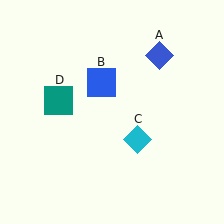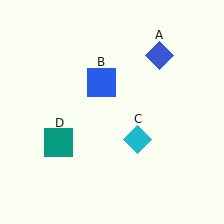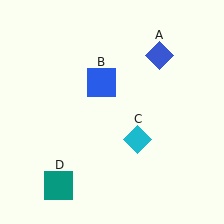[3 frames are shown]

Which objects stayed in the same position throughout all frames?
Blue diamond (object A) and blue square (object B) and cyan diamond (object C) remained stationary.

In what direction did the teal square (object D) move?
The teal square (object D) moved down.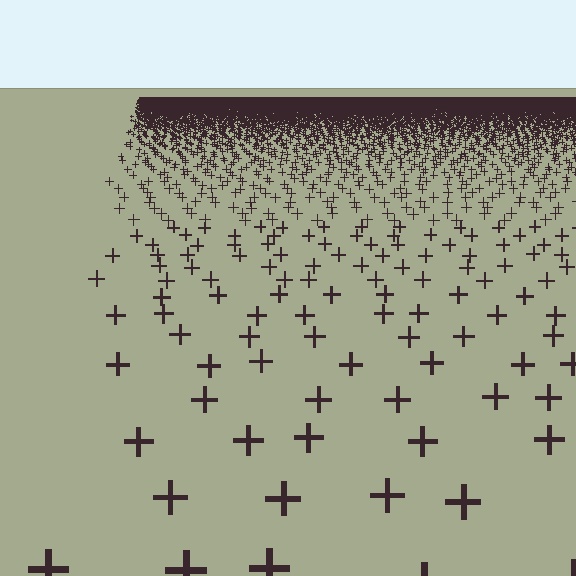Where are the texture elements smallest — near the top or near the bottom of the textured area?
Near the top.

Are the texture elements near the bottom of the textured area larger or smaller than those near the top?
Larger. Near the bottom, elements are closer to the viewer and appear at a bigger on-screen size.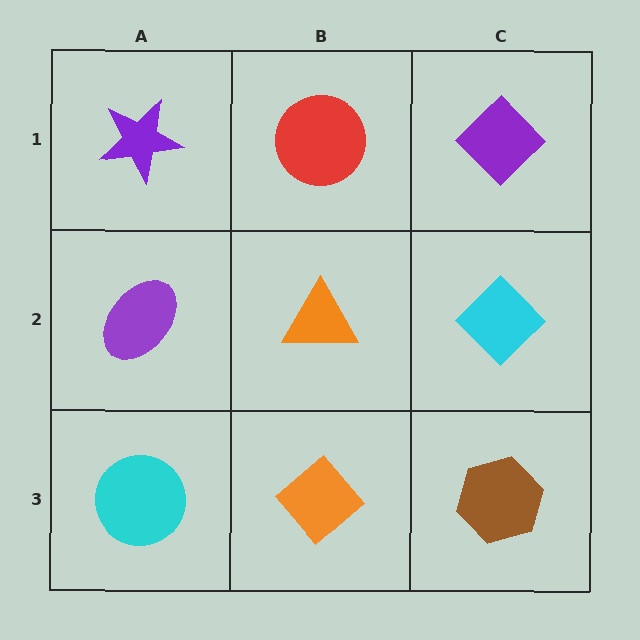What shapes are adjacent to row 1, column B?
An orange triangle (row 2, column B), a purple star (row 1, column A), a purple diamond (row 1, column C).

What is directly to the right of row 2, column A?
An orange triangle.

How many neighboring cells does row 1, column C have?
2.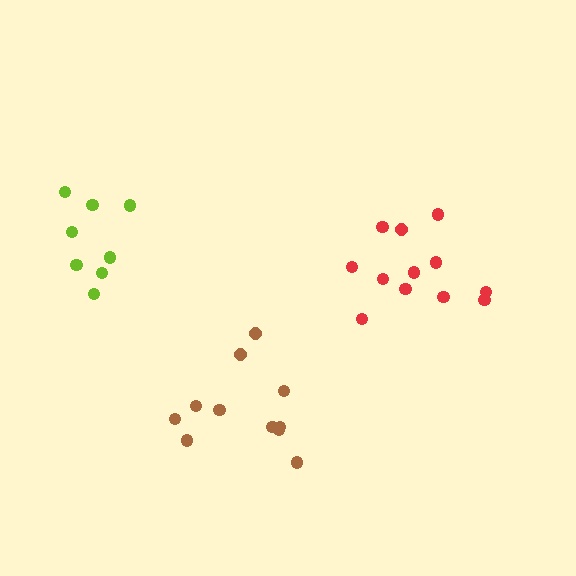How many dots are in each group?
Group 1: 12 dots, Group 2: 8 dots, Group 3: 11 dots (31 total).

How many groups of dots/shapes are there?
There are 3 groups.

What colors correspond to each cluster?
The clusters are colored: red, lime, brown.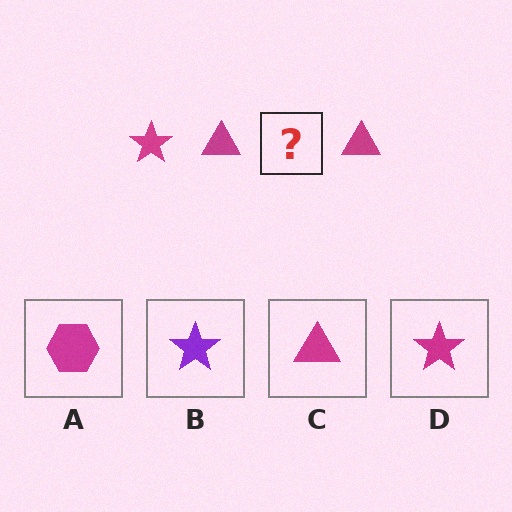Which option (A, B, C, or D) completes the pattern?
D.